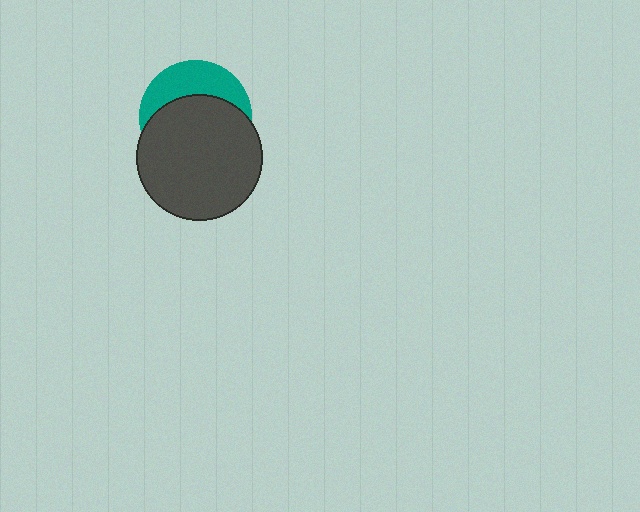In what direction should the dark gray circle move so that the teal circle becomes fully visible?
The dark gray circle should move down. That is the shortest direction to clear the overlap and leave the teal circle fully visible.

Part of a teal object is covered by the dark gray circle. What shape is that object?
It is a circle.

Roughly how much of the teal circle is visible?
A small part of it is visible (roughly 36%).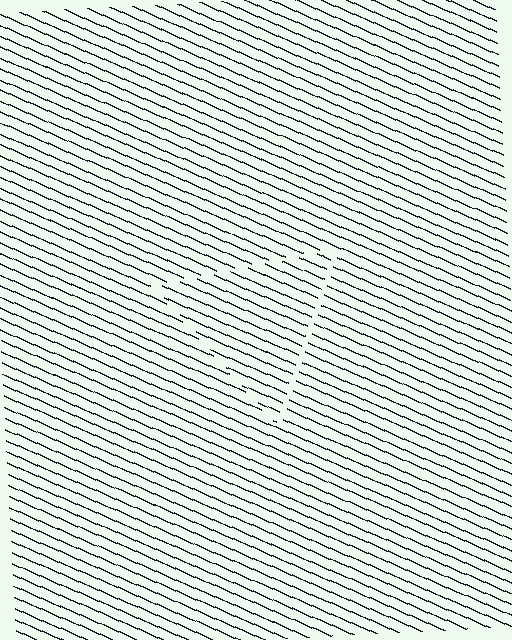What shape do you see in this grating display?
An illusory triangle. The interior of the shape contains the same grating, shifted by half a period — the contour is defined by the phase discontinuity where line-ends from the inner and outer gratings abut.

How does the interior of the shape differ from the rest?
The interior of the shape contains the same grating, shifted by half a period — the contour is defined by the phase discontinuity where line-ends from the inner and outer gratings abut.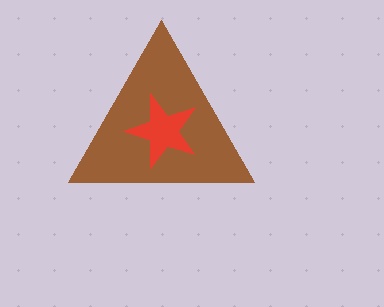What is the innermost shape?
The red star.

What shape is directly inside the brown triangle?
The red star.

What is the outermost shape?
The brown triangle.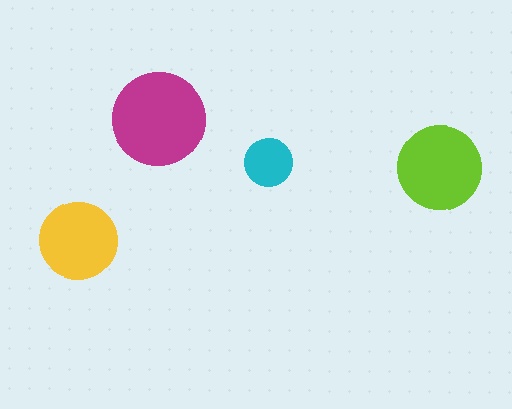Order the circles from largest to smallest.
the magenta one, the lime one, the yellow one, the cyan one.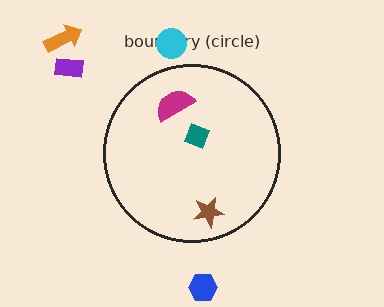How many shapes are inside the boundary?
3 inside, 4 outside.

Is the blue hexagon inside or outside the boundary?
Outside.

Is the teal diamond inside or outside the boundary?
Inside.